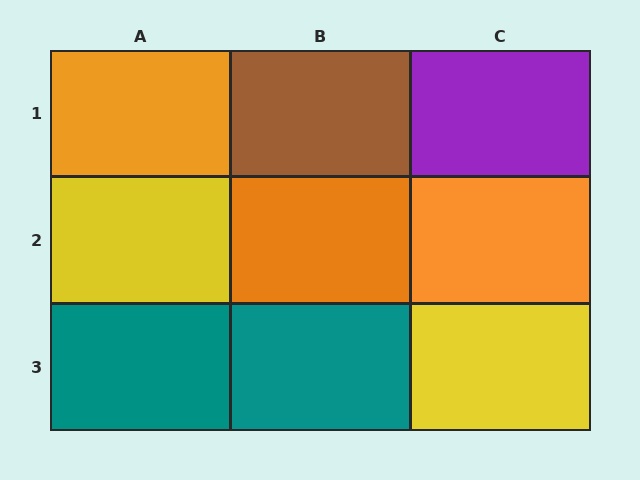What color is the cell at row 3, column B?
Teal.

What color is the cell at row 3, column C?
Yellow.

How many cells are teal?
2 cells are teal.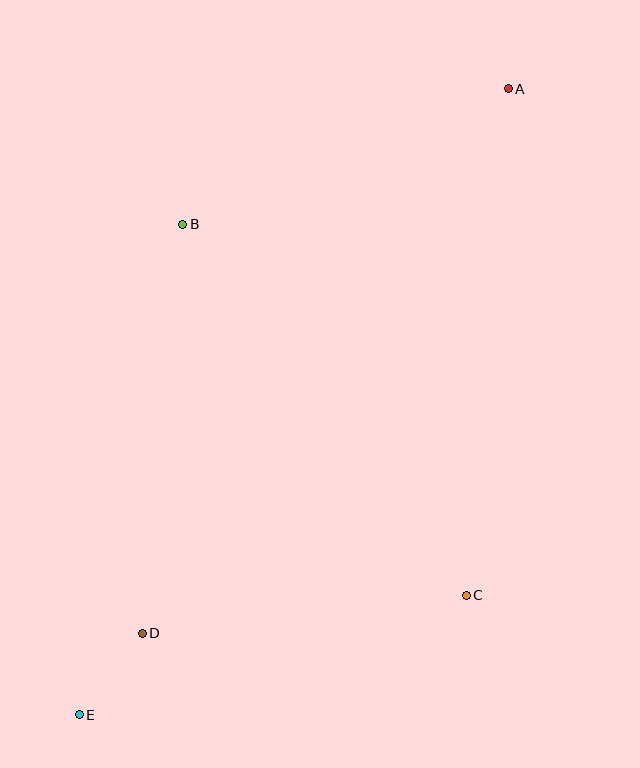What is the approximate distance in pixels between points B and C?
The distance between B and C is approximately 467 pixels.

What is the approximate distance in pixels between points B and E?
The distance between B and E is approximately 501 pixels.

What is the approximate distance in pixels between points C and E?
The distance between C and E is approximately 405 pixels.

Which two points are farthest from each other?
Points A and E are farthest from each other.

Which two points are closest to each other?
Points D and E are closest to each other.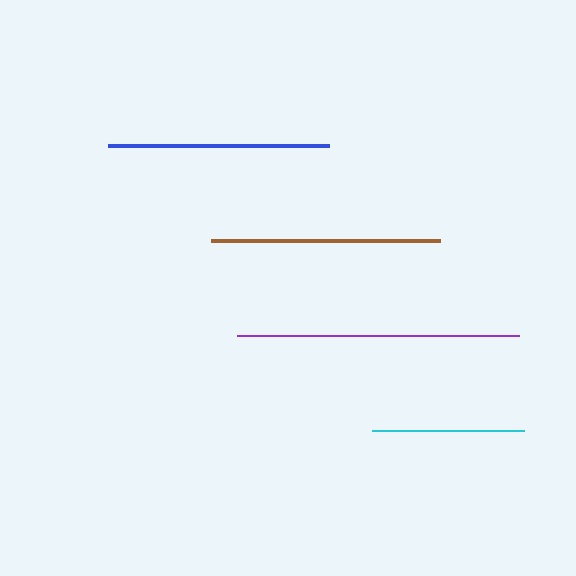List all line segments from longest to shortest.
From longest to shortest: purple, brown, blue, cyan.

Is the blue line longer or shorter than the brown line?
The brown line is longer than the blue line.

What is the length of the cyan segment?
The cyan segment is approximately 151 pixels long.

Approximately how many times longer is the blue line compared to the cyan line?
The blue line is approximately 1.5 times the length of the cyan line.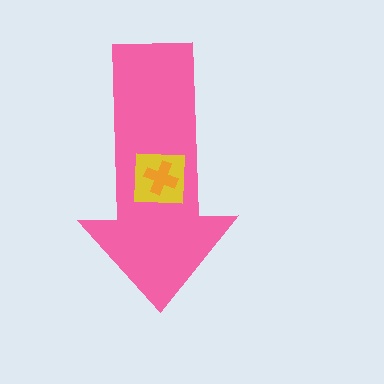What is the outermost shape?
The pink arrow.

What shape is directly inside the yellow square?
The orange cross.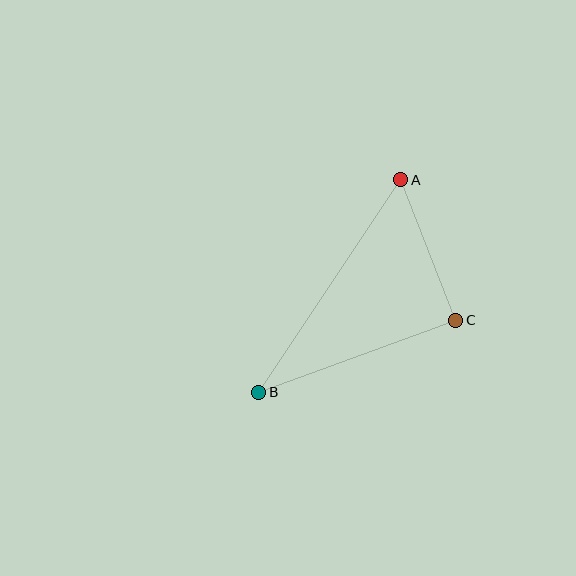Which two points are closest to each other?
Points A and C are closest to each other.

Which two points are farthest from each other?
Points A and B are farthest from each other.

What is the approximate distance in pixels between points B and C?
The distance between B and C is approximately 210 pixels.